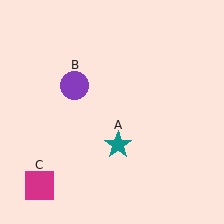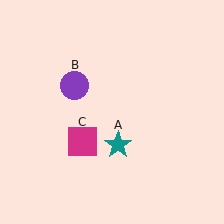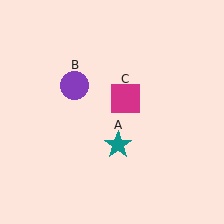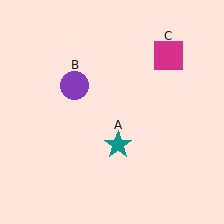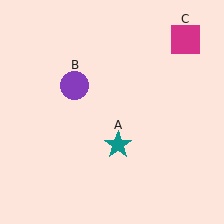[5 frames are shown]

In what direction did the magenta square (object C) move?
The magenta square (object C) moved up and to the right.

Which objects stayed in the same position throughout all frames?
Teal star (object A) and purple circle (object B) remained stationary.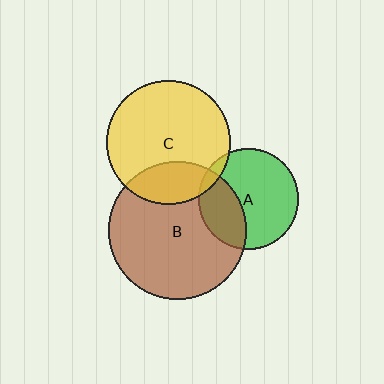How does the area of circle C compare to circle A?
Approximately 1.5 times.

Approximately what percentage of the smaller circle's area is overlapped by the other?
Approximately 5%.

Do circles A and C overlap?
Yes.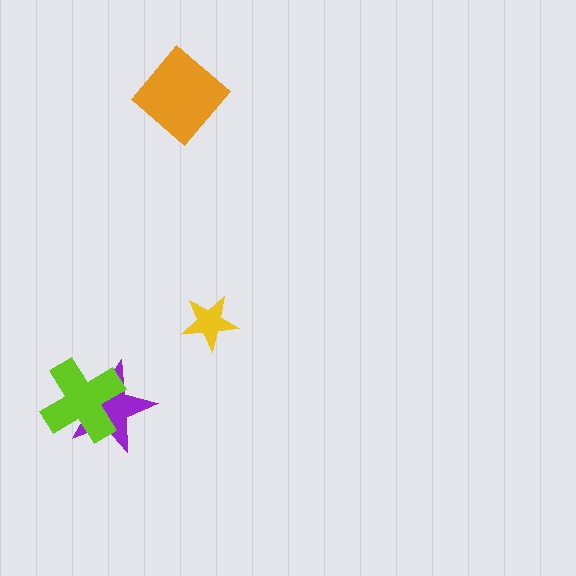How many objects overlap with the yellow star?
0 objects overlap with the yellow star.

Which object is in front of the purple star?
The lime cross is in front of the purple star.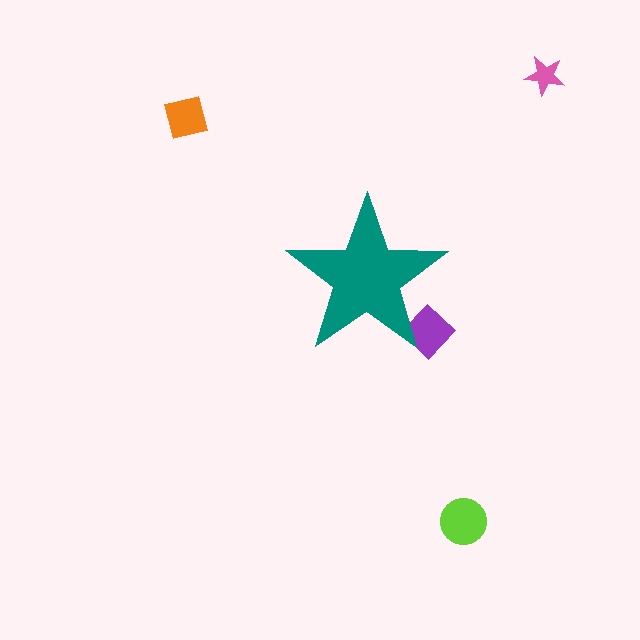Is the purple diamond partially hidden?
Yes, the purple diamond is partially hidden behind the teal star.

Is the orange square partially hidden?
No, the orange square is fully visible.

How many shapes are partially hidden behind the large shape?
1 shape is partially hidden.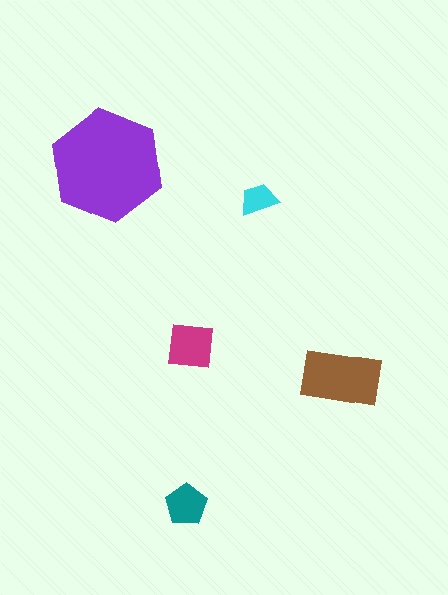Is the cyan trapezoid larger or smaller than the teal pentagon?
Smaller.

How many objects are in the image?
There are 5 objects in the image.